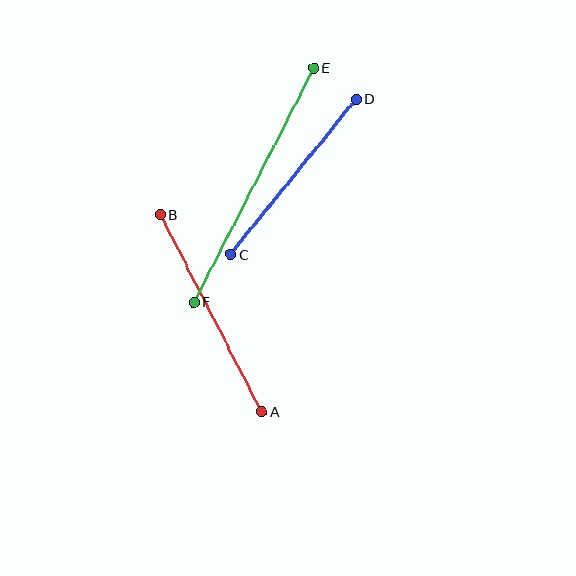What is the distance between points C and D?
The distance is approximately 200 pixels.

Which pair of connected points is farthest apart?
Points E and F are farthest apart.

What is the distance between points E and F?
The distance is approximately 263 pixels.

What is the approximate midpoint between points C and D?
The midpoint is at approximately (293, 177) pixels.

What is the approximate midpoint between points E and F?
The midpoint is at approximately (254, 185) pixels.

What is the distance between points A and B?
The distance is approximately 222 pixels.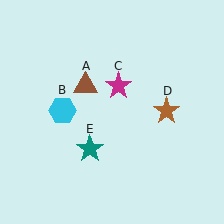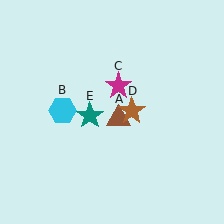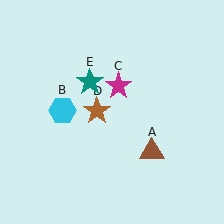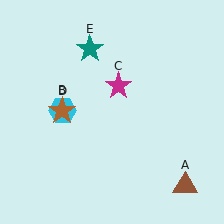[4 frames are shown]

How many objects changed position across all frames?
3 objects changed position: brown triangle (object A), brown star (object D), teal star (object E).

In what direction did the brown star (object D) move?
The brown star (object D) moved left.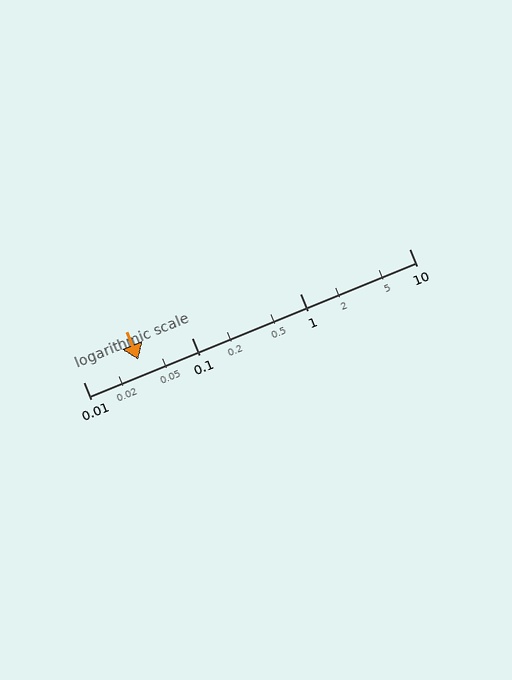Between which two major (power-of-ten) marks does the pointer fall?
The pointer is between 0.01 and 0.1.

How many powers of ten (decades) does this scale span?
The scale spans 3 decades, from 0.01 to 10.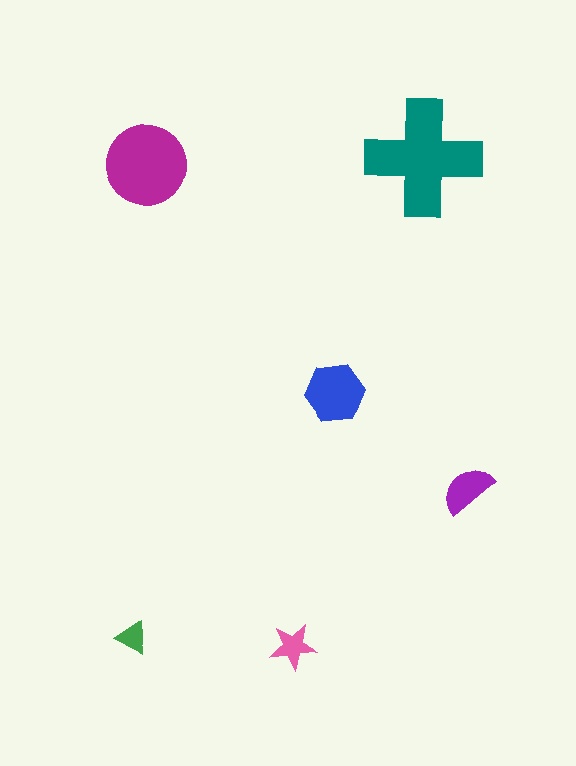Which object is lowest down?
The pink star is bottommost.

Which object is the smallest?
The green triangle.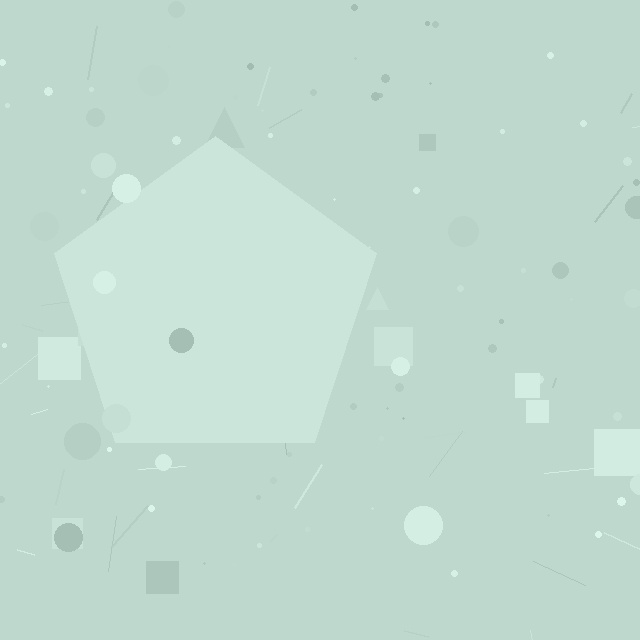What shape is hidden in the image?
A pentagon is hidden in the image.